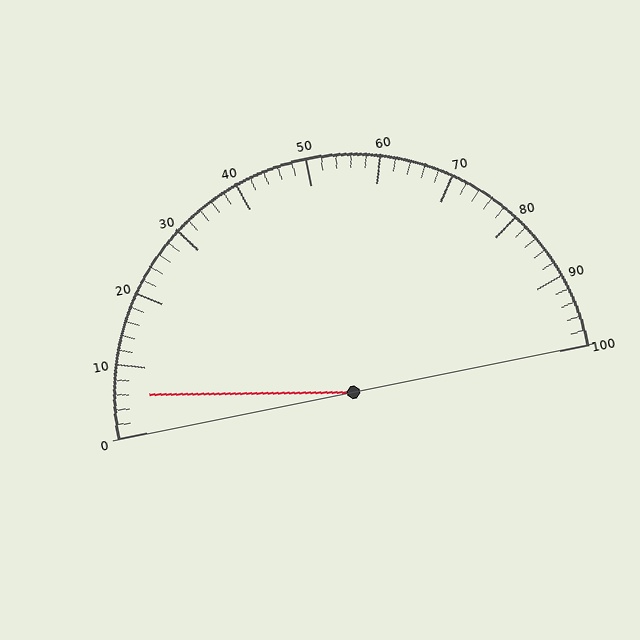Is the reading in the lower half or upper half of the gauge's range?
The reading is in the lower half of the range (0 to 100).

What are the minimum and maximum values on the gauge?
The gauge ranges from 0 to 100.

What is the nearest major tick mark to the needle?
The nearest major tick mark is 10.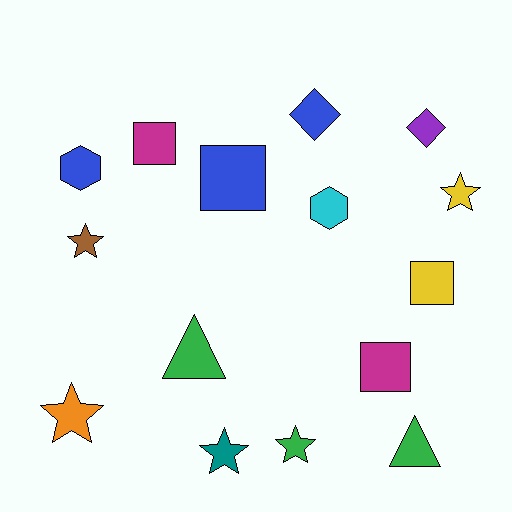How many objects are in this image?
There are 15 objects.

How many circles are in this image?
There are no circles.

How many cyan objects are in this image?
There is 1 cyan object.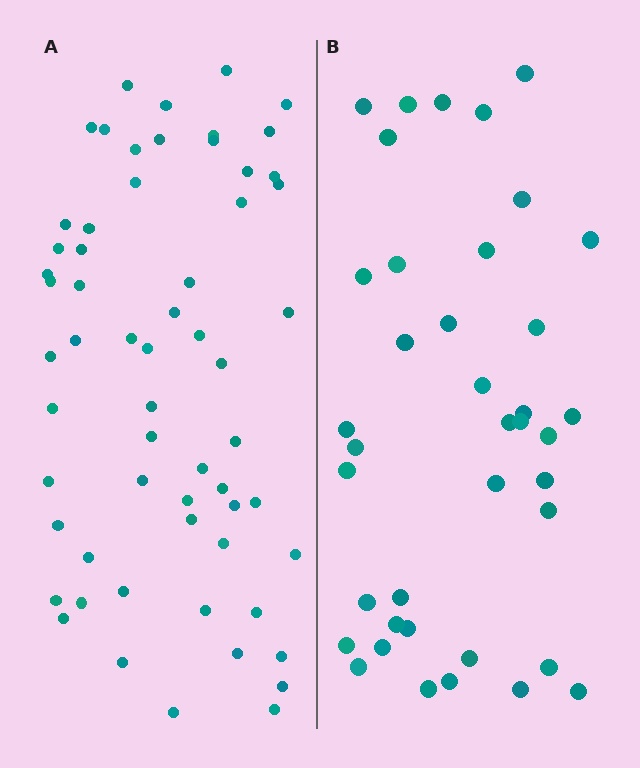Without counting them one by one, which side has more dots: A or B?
Region A (the left region) has more dots.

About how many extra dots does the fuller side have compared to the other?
Region A has approximately 20 more dots than region B.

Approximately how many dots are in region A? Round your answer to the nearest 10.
About 60 dots.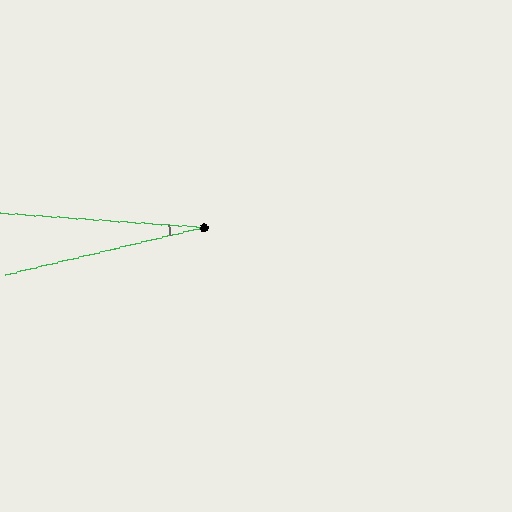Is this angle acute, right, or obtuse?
It is acute.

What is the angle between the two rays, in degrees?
Approximately 17 degrees.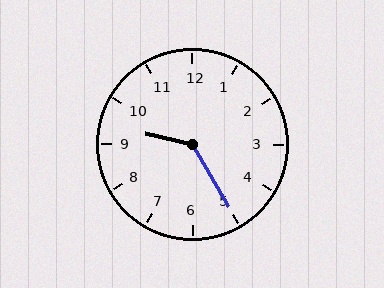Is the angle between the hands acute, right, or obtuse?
It is obtuse.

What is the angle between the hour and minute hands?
Approximately 132 degrees.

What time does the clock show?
9:25.